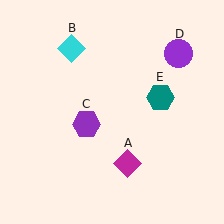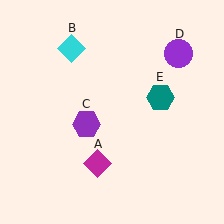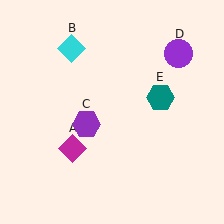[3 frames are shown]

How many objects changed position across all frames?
1 object changed position: magenta diamond (object A).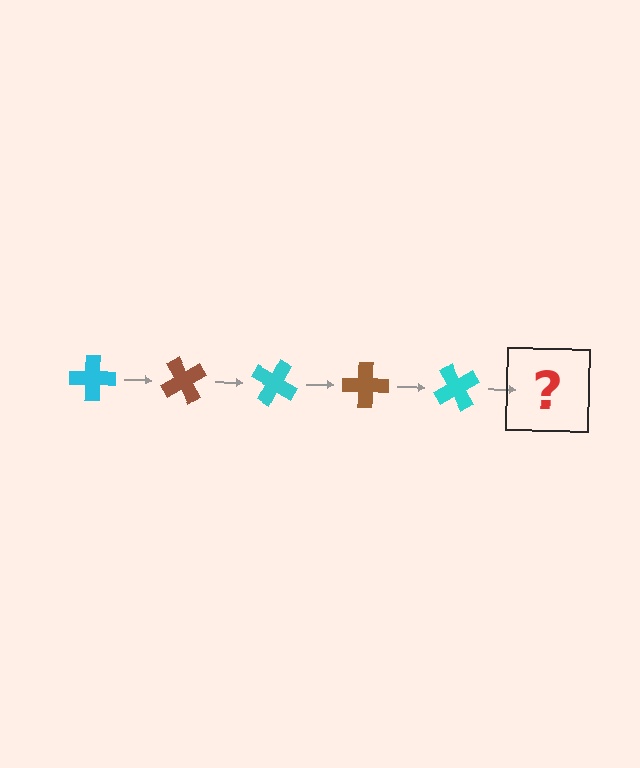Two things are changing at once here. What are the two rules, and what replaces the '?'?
The two rules are that it rotates 60 degrees each step and the color cycles through cyan and brown. The '?' should be a brown cross, rotated 300 degrees from the start.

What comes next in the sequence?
The next element should be a brown cross, rotated 300 degrees from the start.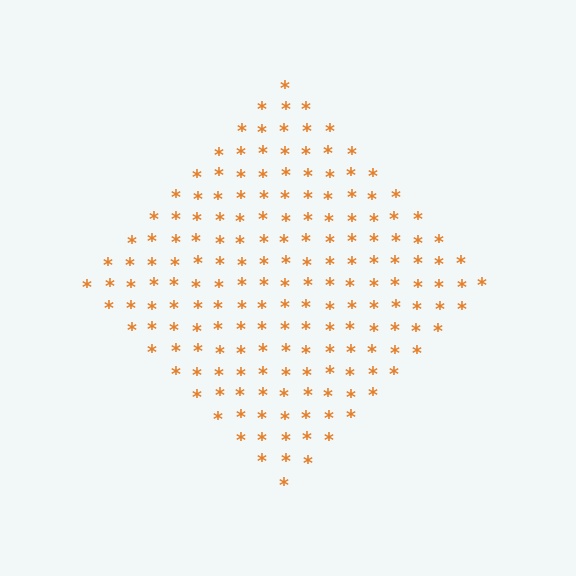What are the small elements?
The small elements are asterisks.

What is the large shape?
The large shape is a diamond.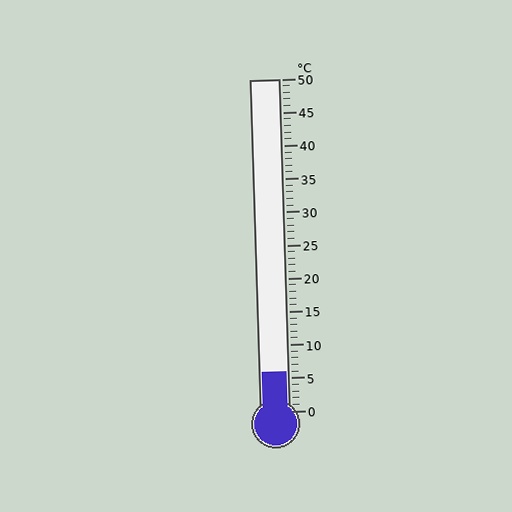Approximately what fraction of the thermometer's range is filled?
The thermometer is filled to approximately 10% of its range.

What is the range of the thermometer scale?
The thermometer scale ranges from 0°C to 50°C.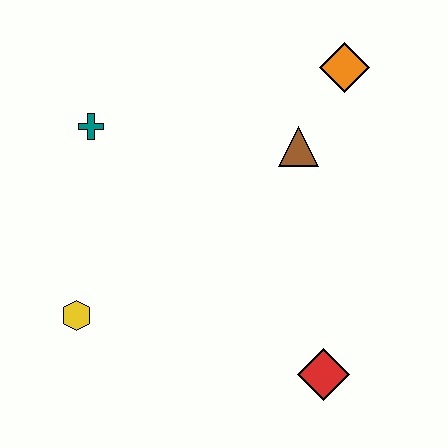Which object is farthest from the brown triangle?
The yellow hexagon is farthest from the brown triangle.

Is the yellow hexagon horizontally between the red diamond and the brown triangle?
No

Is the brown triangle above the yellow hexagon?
Yes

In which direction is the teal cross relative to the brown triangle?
The teal cross is to the left of the brown triangle.